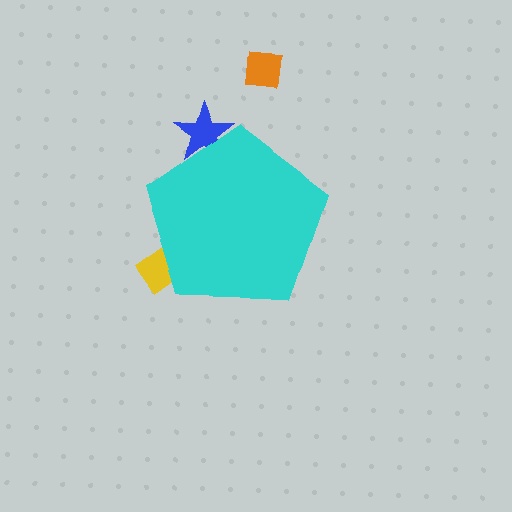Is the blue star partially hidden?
Yes, the blue star is partially hidden behind the cyan pentagon.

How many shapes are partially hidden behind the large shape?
2 shapes are partially hidden.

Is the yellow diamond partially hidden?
Yes, the yellow diamond is partially hidden behind the cyan pentagon.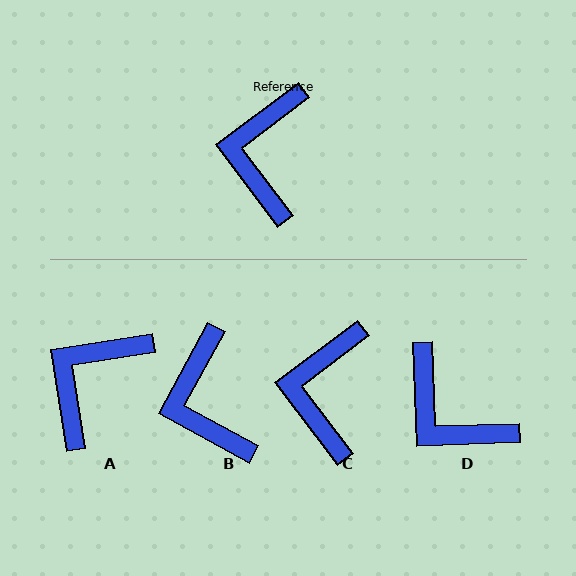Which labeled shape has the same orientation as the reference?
C.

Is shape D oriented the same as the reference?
No, it is off by about 55 degrees.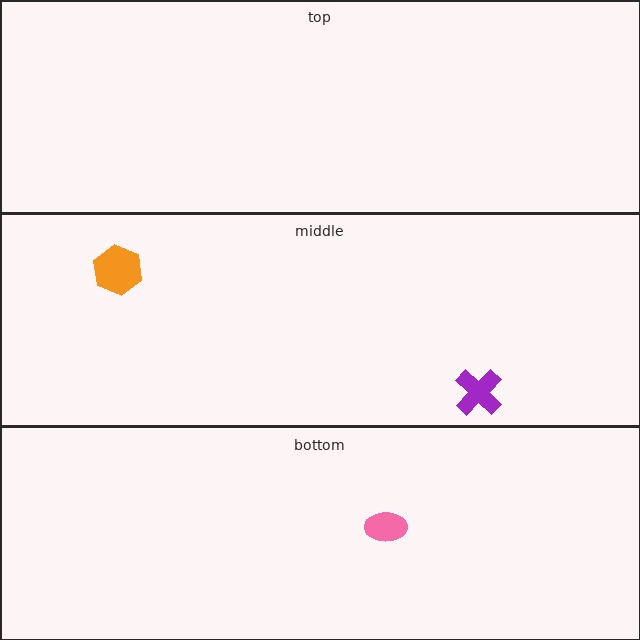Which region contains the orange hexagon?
The middle region.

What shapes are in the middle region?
The purple cross, the orange hexagon.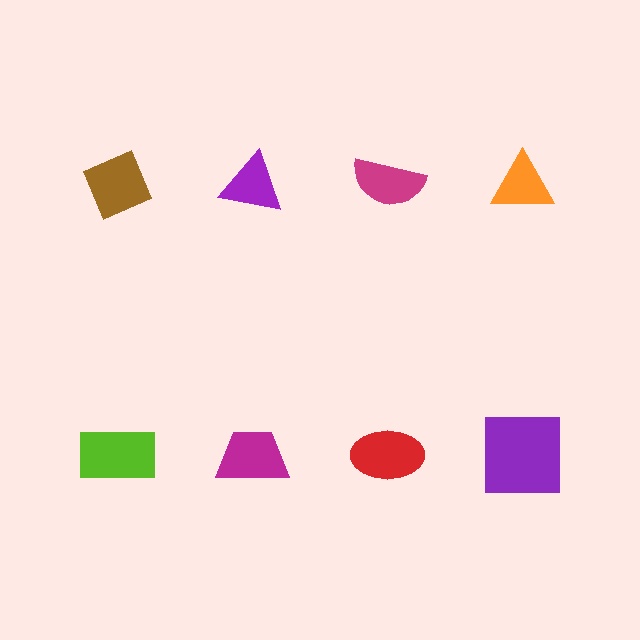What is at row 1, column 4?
An orange triangle.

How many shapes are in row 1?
4 shapes.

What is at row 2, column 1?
A lime rectangle.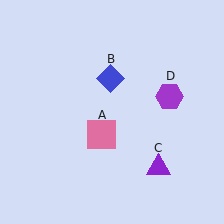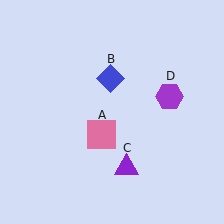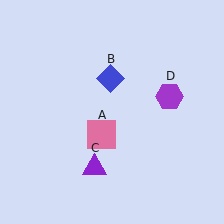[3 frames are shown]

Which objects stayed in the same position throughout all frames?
Pink square (object A) and blue diamond (object B) and purple hexagon (object D) remained stationary.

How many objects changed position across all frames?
1 object changed position: purple triangle (object C).